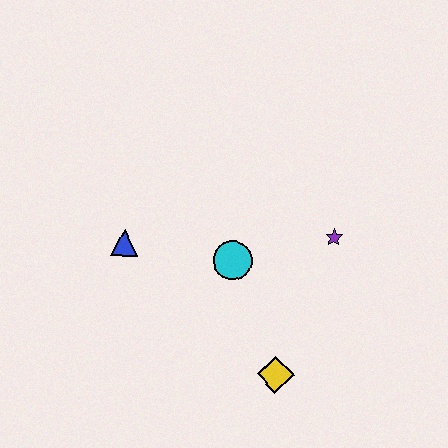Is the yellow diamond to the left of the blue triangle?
No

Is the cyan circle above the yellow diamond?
Yes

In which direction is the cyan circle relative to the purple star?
The cyan circle is to the left of the purple star.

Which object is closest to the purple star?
The cyan circle is closest to the purple star.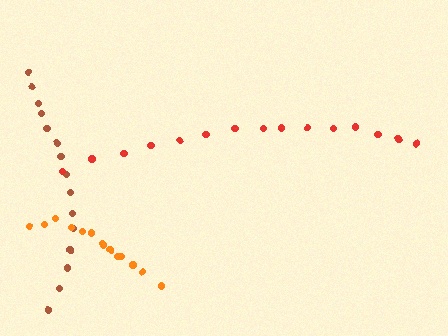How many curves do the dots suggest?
There are 3 distinct paths.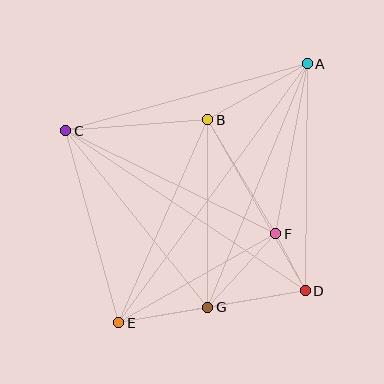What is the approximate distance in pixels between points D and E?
The distance between D and E is approximately 189 pixels.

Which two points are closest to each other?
Points D and F are closest to each other.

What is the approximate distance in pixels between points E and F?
The distance between E and F is approximately 180 pixels.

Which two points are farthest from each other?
Points A and E are farthest from each other.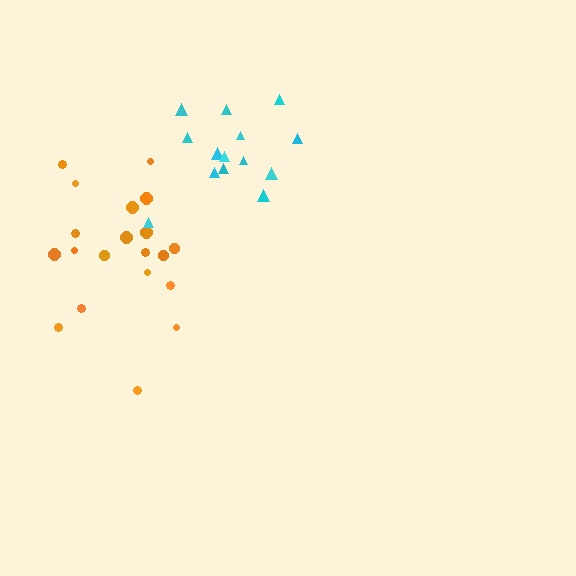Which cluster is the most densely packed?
Orange.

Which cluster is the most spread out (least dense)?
Cyan.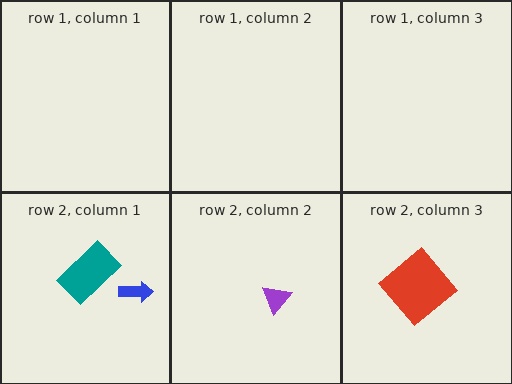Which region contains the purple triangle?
The row 2, column 2 region.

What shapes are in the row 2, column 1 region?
The teal rectangle, the blue arrow.